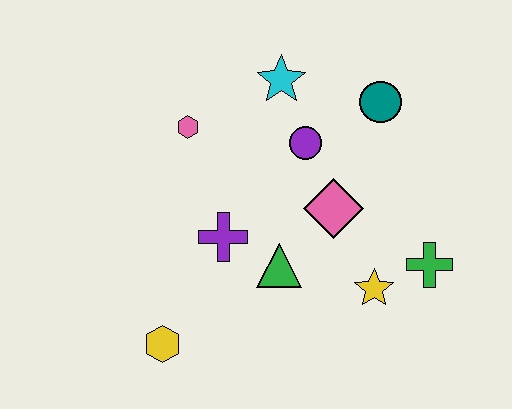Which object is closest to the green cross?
The yellow star is closest to the green cross.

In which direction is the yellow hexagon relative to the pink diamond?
The yellow hexagon is to the left of the pink diamond.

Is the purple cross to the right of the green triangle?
No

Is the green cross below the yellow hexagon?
No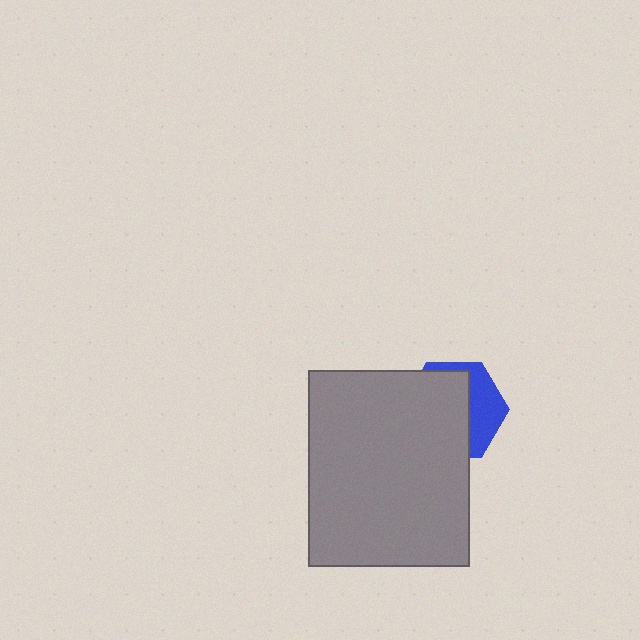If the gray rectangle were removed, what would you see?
You would see the complete blue hexagon.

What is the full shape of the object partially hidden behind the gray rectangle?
The partially hidden object is a blue hexagon.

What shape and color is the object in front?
The object in front is a gray rectangle.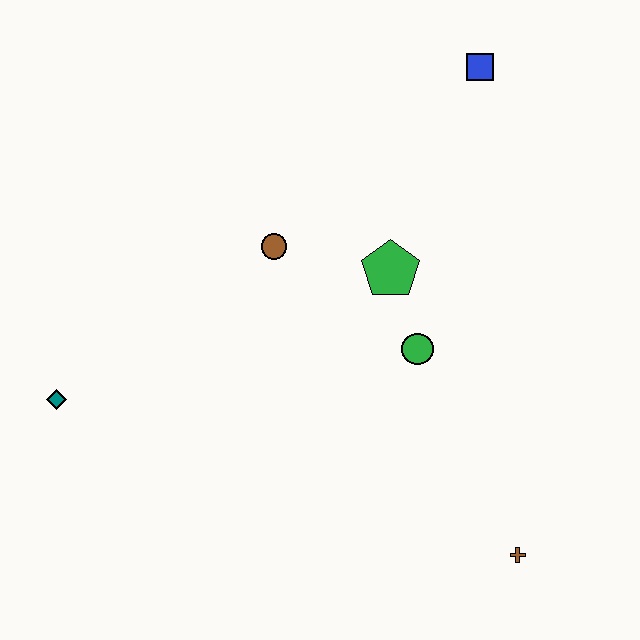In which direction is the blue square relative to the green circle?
The blue square is above the green circle.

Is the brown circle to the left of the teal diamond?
No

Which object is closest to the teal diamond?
The brown circle is closest to the teal diamond.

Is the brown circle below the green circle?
No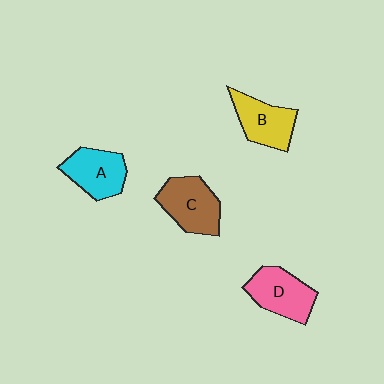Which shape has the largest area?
Shape C (brown).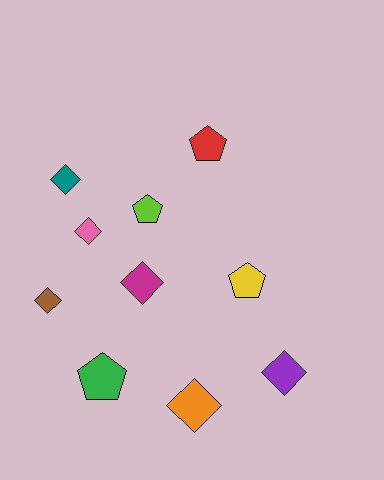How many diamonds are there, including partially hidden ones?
There are 6 diamonds.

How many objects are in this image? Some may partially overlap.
There are 10 objects.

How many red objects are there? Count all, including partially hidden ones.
There is 1 red object.